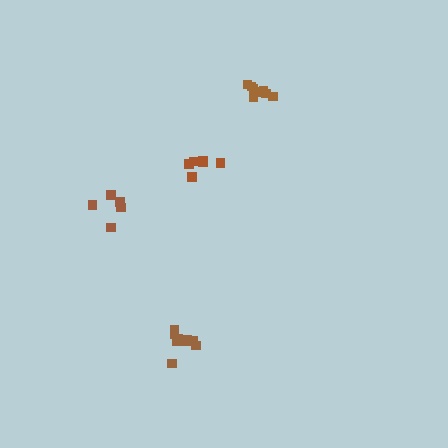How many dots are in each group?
Group 1: 6 dots, Group 2: 10 dots, Group 3: 8 dots, Group 4: 5 dots (29 total).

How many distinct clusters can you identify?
There are 4 distinct clusters.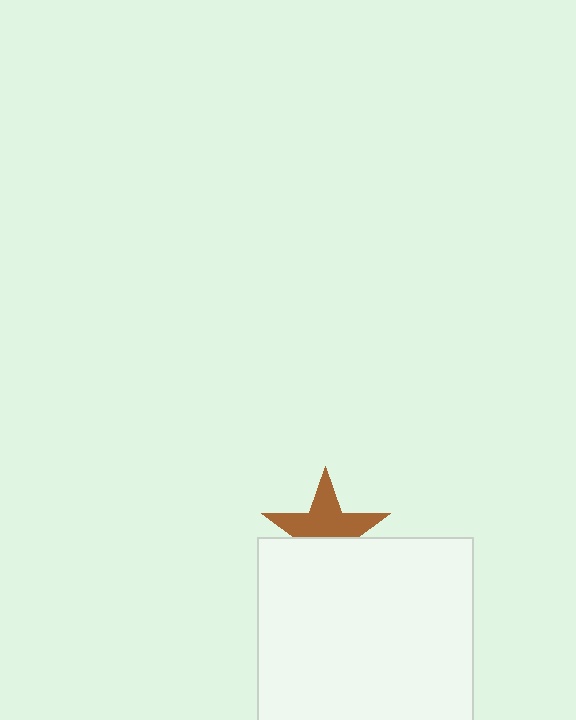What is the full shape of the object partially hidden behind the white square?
The partially hidden object is a brown star.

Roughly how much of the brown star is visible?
About half of it is visible (roughly 58%).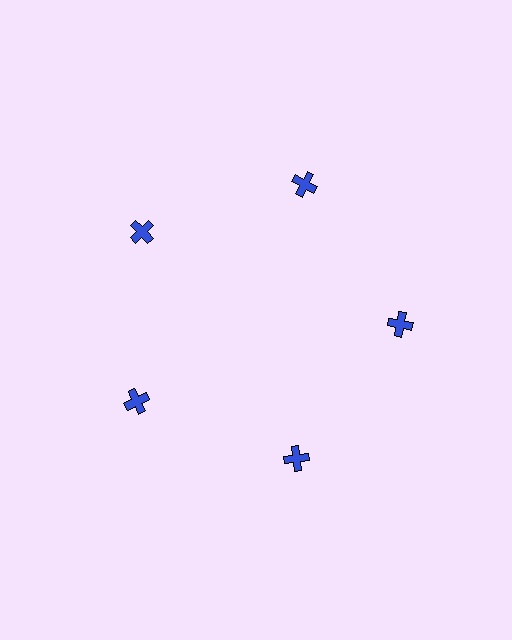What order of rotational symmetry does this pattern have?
This pattern has 5-fold rotational symmetry.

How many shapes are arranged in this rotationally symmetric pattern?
There are 5 shapes, arranged in 5 groups of 1.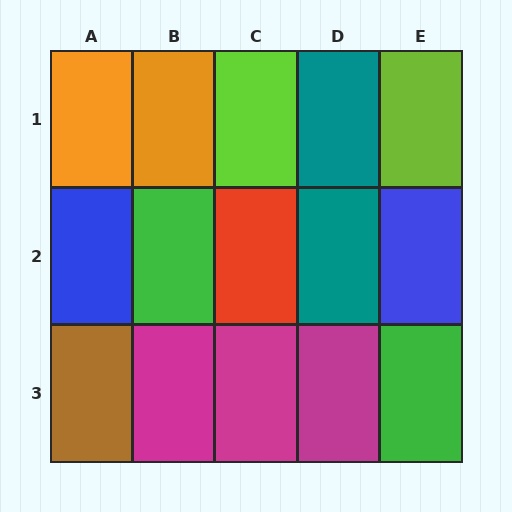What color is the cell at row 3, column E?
Green.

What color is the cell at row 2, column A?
Blue.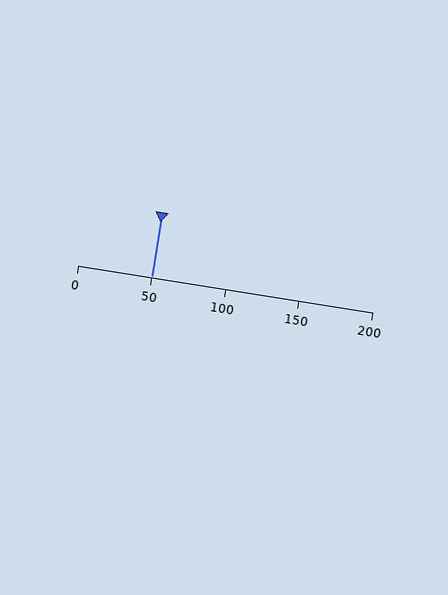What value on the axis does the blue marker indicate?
The marker indicates approximately 50.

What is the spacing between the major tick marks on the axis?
The major ticks are spaced 50 apart.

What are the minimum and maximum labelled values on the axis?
The axis runs from 0 to 200.